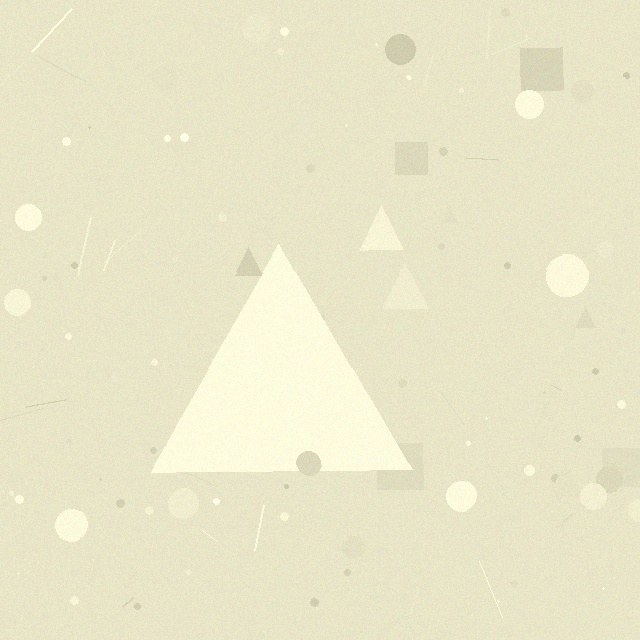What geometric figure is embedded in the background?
A triangle is embedded in the background.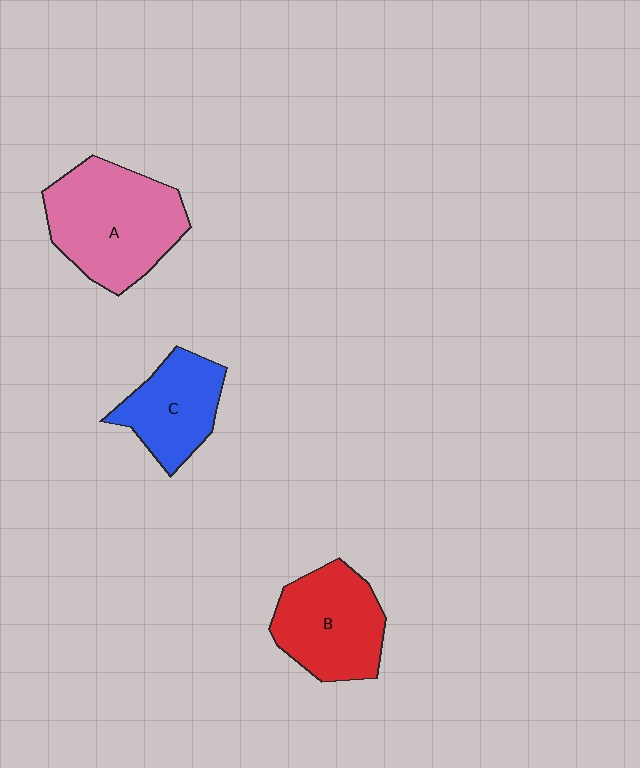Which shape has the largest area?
Shape A (pink).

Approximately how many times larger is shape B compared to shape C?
Approximately 1.2 times.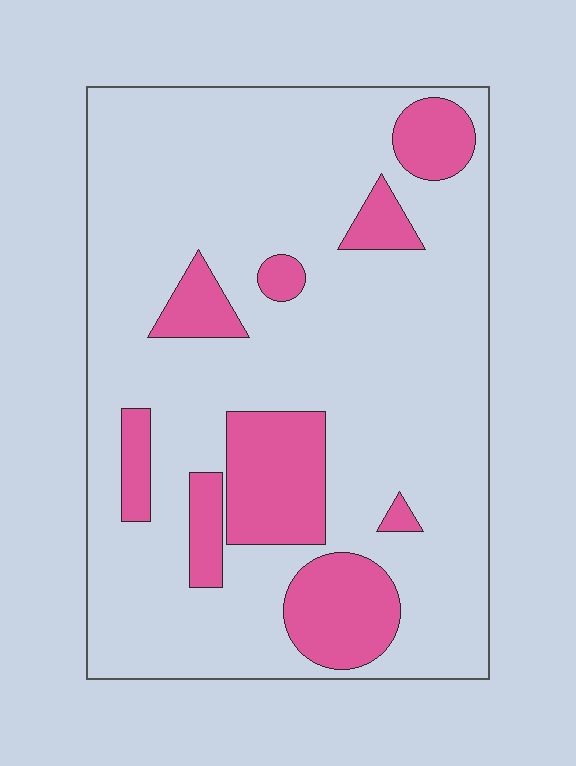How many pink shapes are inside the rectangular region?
9.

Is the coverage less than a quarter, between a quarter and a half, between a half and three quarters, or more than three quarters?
Less than a quarter.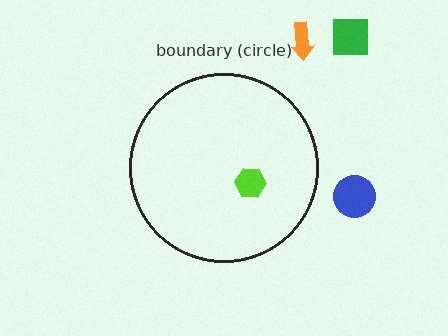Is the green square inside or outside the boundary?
Outside.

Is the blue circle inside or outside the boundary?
Outside.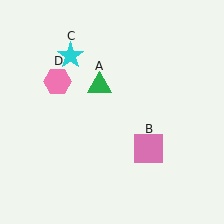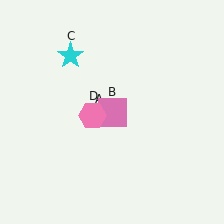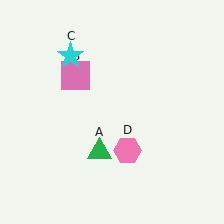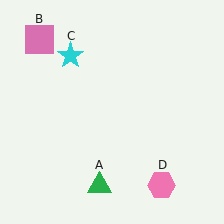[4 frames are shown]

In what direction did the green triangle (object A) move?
The green triangle (object A) moved down.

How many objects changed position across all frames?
3 objects changed position: green triangle (object A), pink square (object B), pink hexagon (object D).